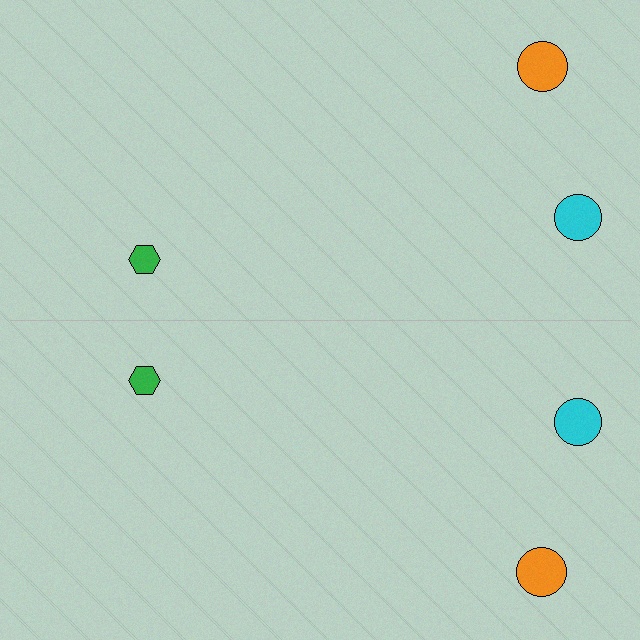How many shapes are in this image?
There are 6 shapes in this image.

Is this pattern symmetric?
Yes, this pattern has bilateral (reflection) symmetry.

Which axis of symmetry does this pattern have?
The pattern has a horizontal axis of symmetry running through the center of the image.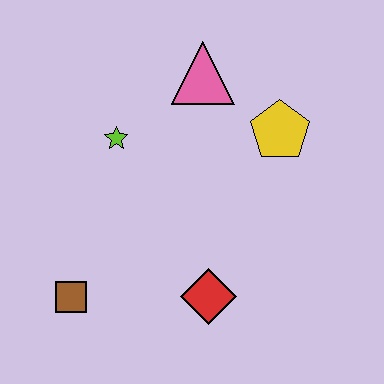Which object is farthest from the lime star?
The red diamond is farthest from the lime star.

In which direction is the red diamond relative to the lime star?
The red diamond is below the lime star.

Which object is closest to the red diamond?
The brown square is closest to the red diamond.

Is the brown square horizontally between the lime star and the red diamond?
No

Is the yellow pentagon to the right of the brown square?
Yes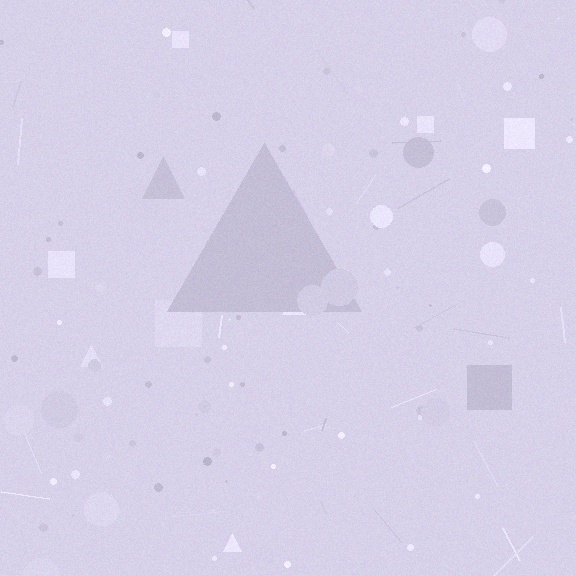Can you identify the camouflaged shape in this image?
The camouflaged shape is a triangle.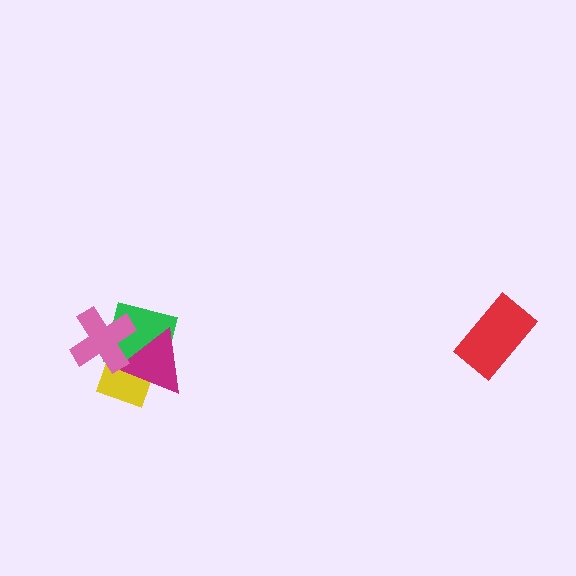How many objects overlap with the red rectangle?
0 objects overlap with the red rectangle.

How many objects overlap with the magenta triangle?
3 objects overlap with the magenta triangle.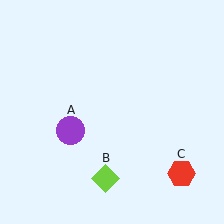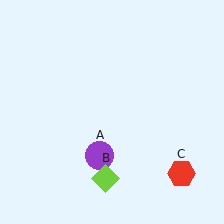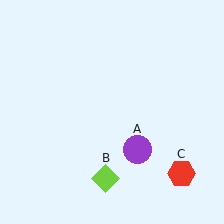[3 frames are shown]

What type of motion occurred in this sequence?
The purple circle (object A) rotated counterclockwise around the center of the scene.